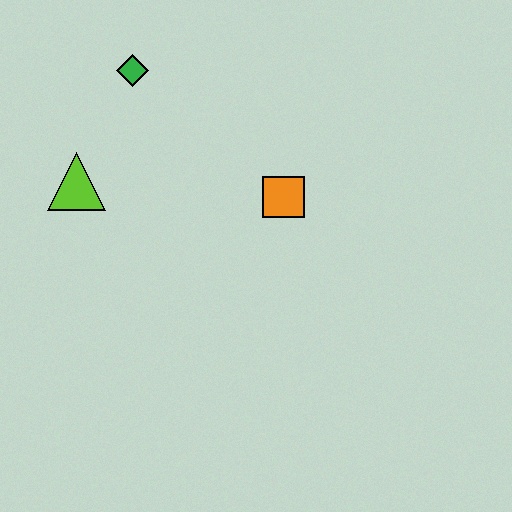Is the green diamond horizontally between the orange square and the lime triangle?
Yes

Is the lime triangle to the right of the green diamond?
No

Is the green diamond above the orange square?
Yes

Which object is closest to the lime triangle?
The green diamond is closest to the lime triangle.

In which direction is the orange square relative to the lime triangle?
The orange square is to the right of the lime triangle.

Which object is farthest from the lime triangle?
The orange square is farthest from the lime triangle.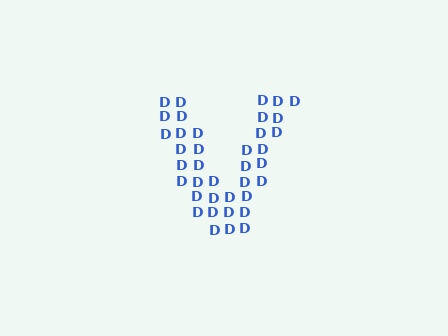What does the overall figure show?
The overall figure shows the letter V.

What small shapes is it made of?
It is made of small letter D's.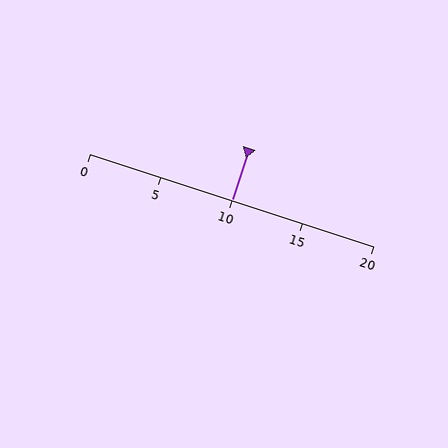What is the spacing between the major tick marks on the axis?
The major ticks are spaced 5 apart.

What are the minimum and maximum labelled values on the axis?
The axis runs from 0 to 20.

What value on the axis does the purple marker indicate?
The marker indicates approximately 10.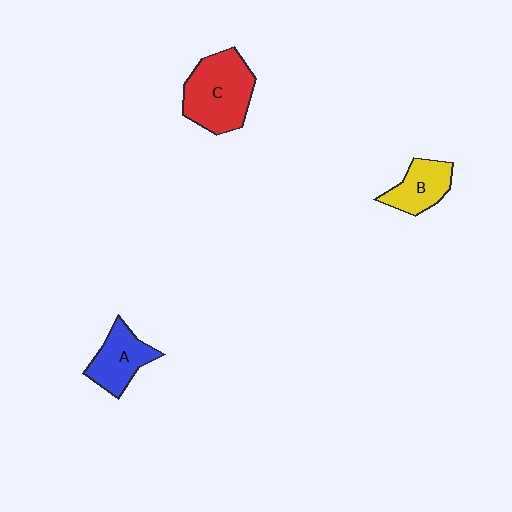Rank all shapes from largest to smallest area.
From largest to smallest: C (red), A (blue), B (yellow).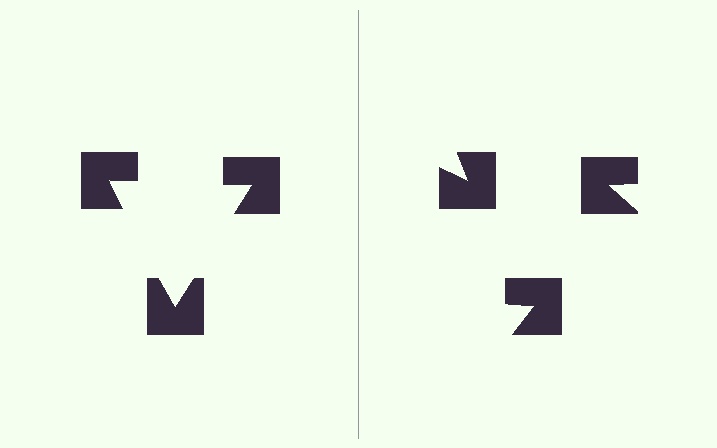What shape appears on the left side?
An illusory triangle.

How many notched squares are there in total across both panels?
6 — 3 on each side.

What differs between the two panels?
The notched squares are positioned identically on both sides; only the wedge orientations differ. On the left they align to a triangle; on the right they are misaligned.